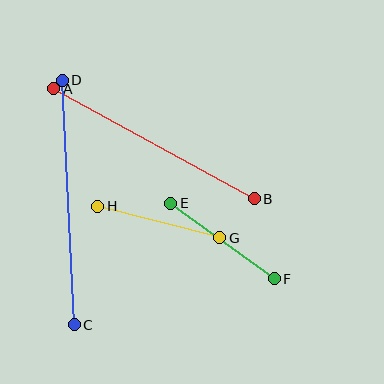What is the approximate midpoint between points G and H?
The midpoint is at approximately (159, 222) pixels.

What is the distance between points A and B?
The distance is approximately 229 pixels.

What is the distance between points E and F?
The distance is approximately 128 pixels.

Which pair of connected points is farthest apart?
Points C and D are farthest apart.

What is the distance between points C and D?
The distance is approximately 245 pixels.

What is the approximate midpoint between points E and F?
The midpoint is at approximately (222, 241) pixels.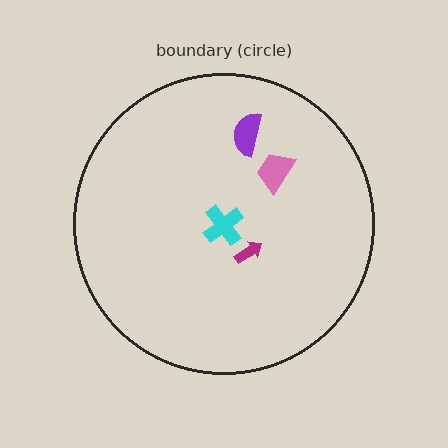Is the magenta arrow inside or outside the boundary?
Inside.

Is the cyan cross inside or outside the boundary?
Inside.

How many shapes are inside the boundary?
4 inside, 0 outside.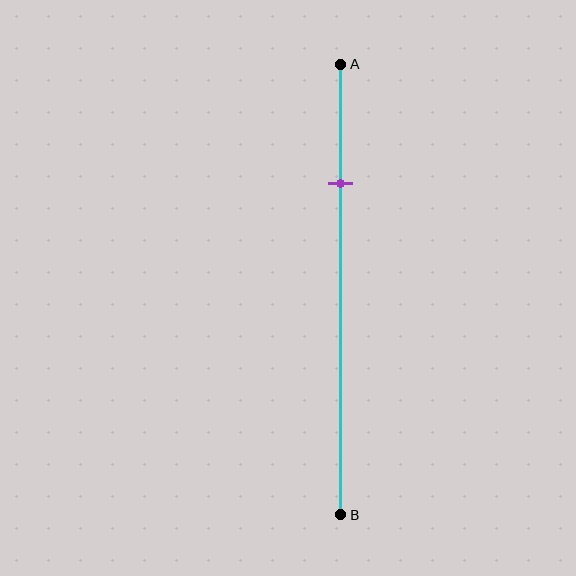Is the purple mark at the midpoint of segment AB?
No, the mark is at about 25% from A, not at the 50% midpoint.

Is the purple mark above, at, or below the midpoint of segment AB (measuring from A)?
The purple mark is above the midpoint of segment AB.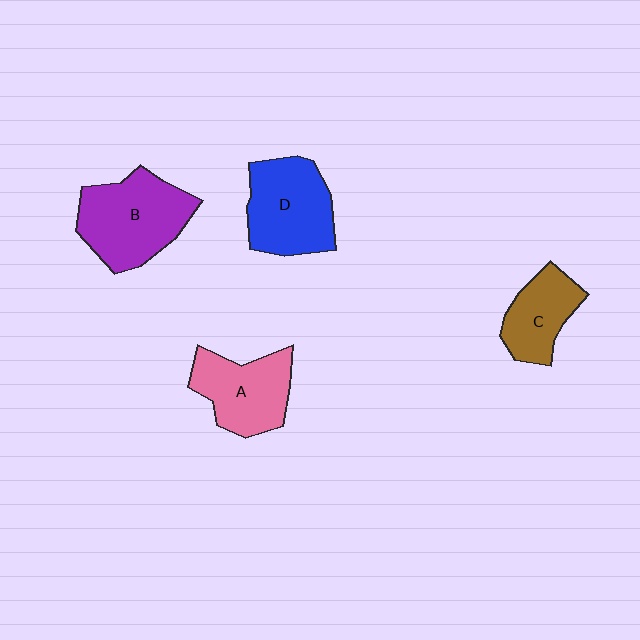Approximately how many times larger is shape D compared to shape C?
Approximately 1.5 times.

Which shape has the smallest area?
Shape C (brown).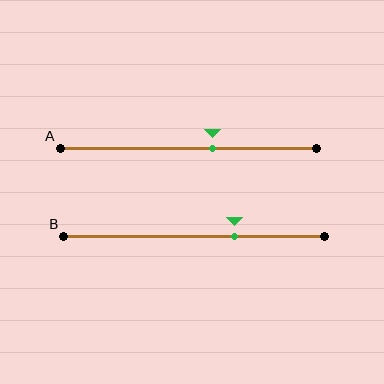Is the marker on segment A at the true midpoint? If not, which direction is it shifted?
No, the marker on segment A is shifted to the right by about 9% of the segment length.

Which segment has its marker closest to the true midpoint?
Segment A has its marker closest to the true midpoint.